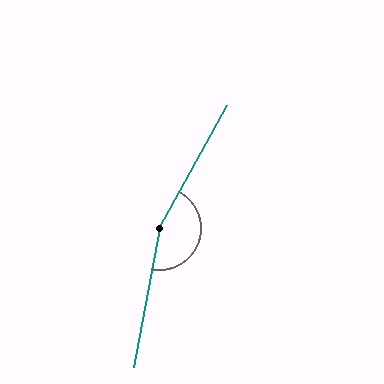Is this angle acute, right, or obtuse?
It is obtuse.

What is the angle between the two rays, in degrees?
Approximately 161 degrees.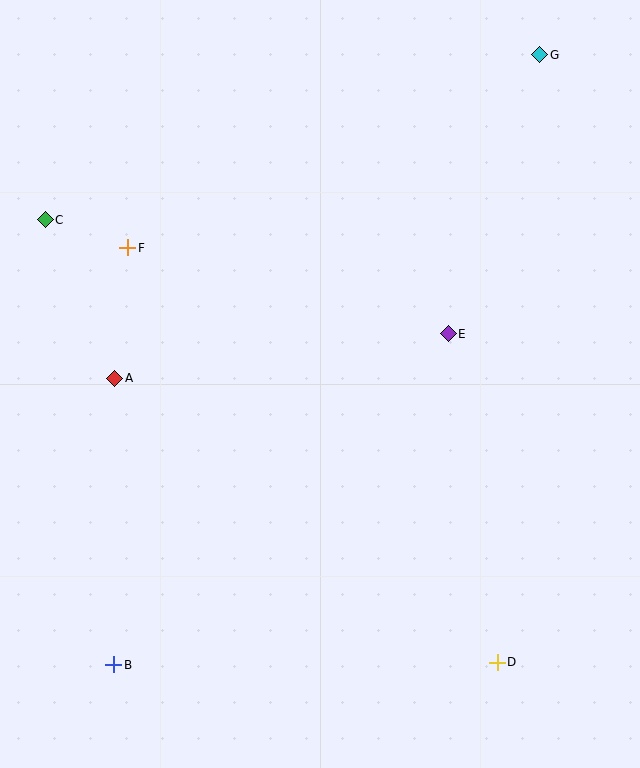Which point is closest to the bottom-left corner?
Point B is closest to the bottom-left corner.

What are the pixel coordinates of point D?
Point D is at (497, 662).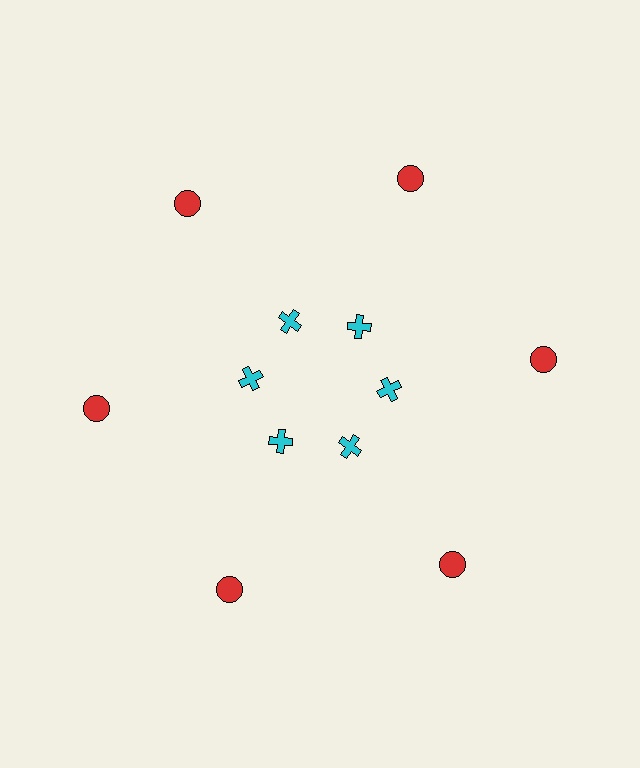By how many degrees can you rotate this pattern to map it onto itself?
The pattern maps onto itself every 60 degrees of rotation.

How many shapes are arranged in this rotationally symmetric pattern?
There are 12 shapes, arranged in 6 groups of 2.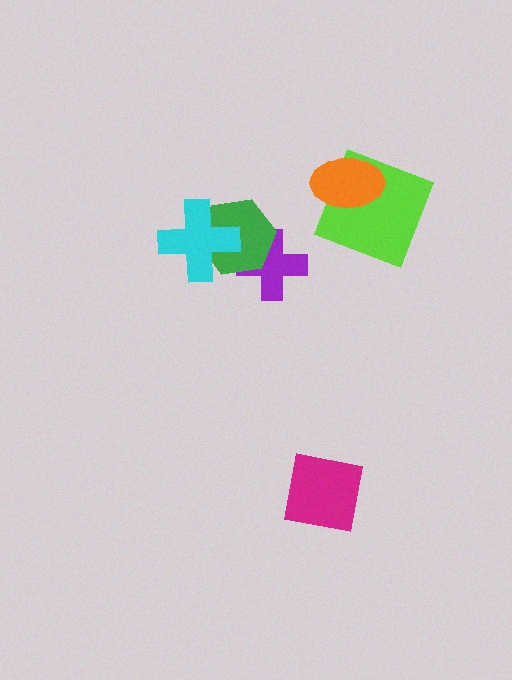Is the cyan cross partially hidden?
No, no other shape covers it.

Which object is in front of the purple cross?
The green hexagon is in front of the purple cross.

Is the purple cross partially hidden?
Yes, it is partially covered by another shape.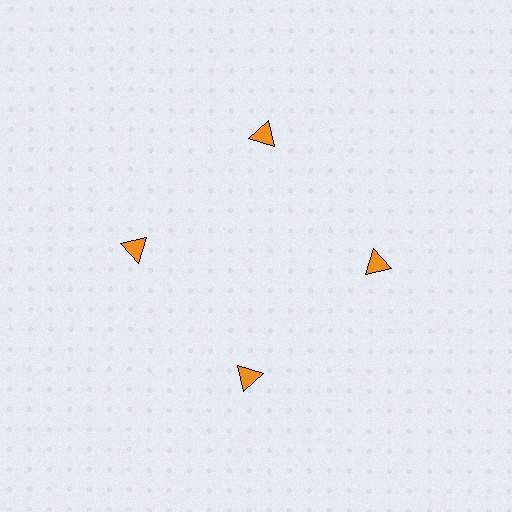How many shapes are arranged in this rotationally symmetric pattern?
There are 4 shapes, arranged in 4 groups of 1.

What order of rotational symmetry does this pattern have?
This pattern has 4-fold rotational symmetry.